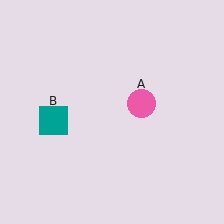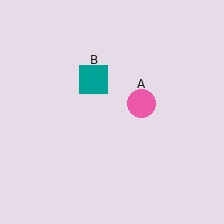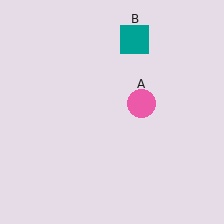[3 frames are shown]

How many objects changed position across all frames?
1 object changed position: teal square (object B).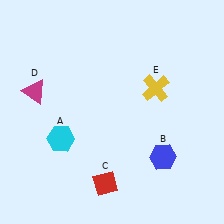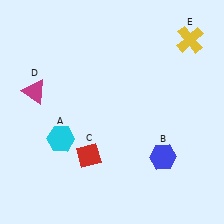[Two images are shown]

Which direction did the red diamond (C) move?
The red diamond (C) moved up.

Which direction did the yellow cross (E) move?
The yellow cross (E) moved up.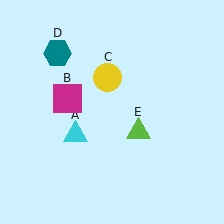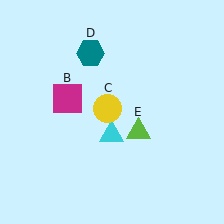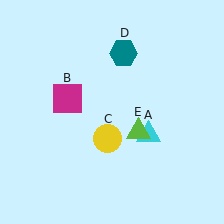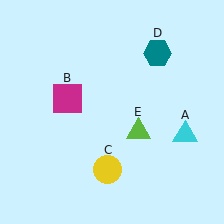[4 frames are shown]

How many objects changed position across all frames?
3 objects changed position: cyan triangle (object A), yellow circle (object C), teal hexagon (object D).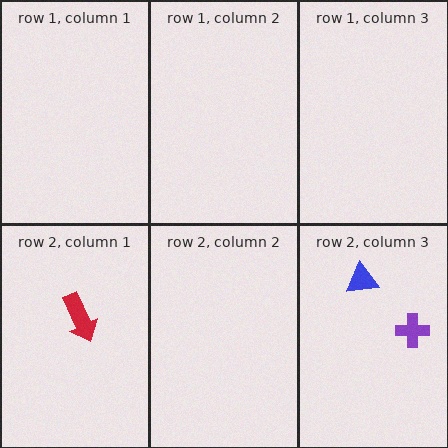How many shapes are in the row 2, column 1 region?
1.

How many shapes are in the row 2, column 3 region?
2.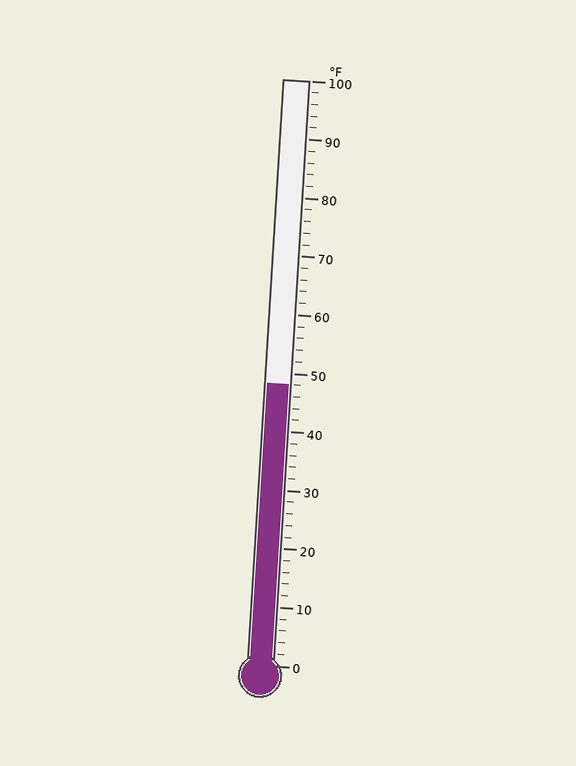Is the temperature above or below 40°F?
The temperature is above 40°F.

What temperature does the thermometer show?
The thermometer shows approximately 48°F.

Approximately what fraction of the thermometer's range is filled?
The thermometer is filled to approximately 50% of its range.